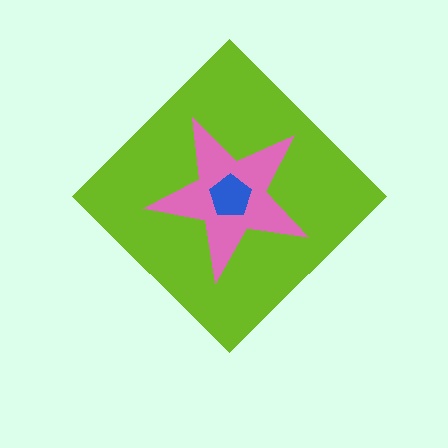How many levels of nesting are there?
3.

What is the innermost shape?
The blue pentagon.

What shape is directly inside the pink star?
The blue pentagon.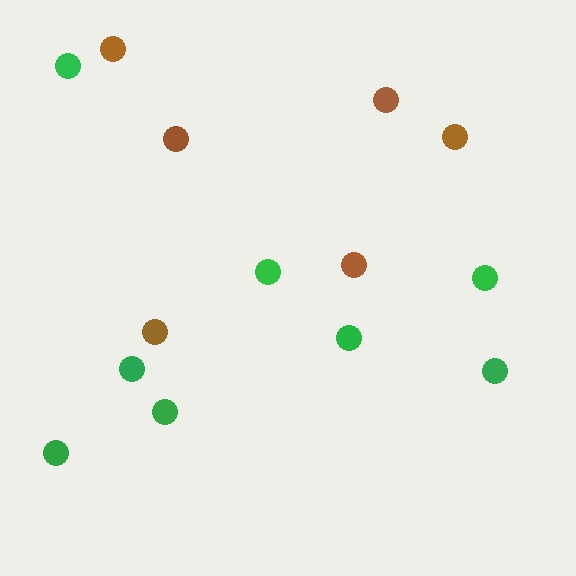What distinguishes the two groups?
There are 2 groups: one group of brown circles (6) and one group of green circles (8).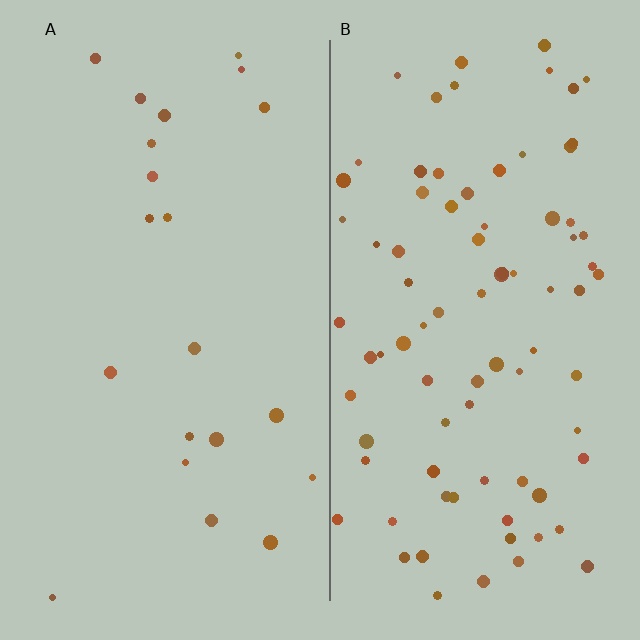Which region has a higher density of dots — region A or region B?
B (the right).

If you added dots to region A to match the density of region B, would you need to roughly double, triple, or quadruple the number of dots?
Approximately quadruple.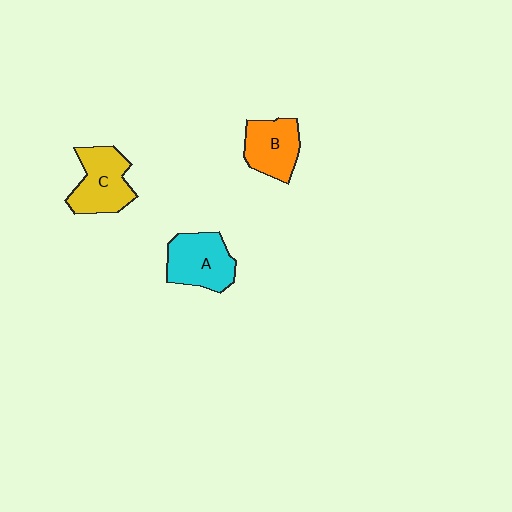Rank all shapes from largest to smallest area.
From largest to smallest: C (yellow), A (cyan), B (orange).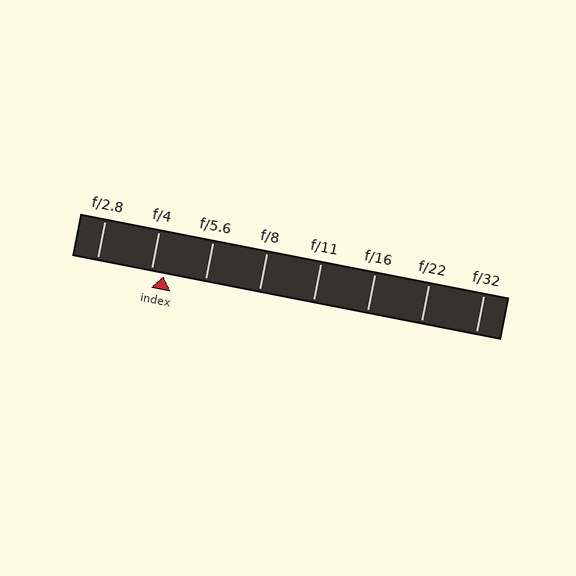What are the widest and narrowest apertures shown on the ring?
The widest aperture shown is f/2.8 and the narrowest is f/32.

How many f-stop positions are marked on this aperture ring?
There are 8 f-stop positions marked.